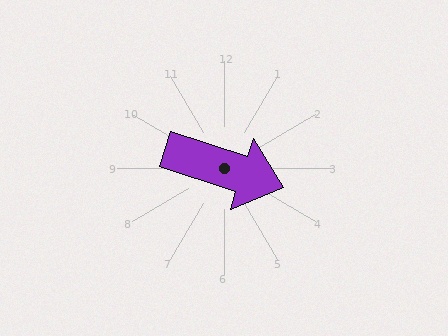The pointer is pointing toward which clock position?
Roughly 4 o'clock.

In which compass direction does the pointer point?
East.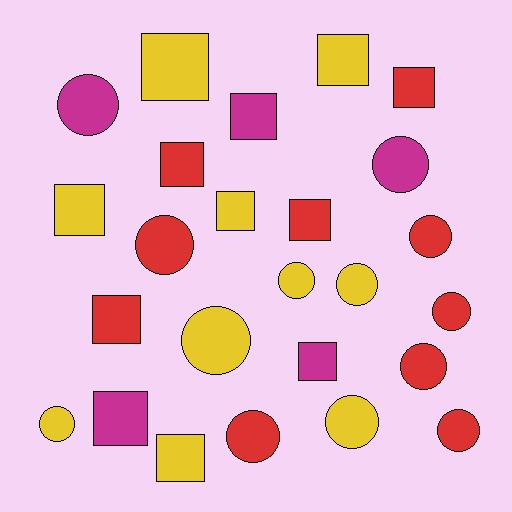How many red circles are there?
There are 6 red circles.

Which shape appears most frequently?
Circle, with 13 objects.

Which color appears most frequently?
Red, with 10 objects.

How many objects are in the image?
There are 25 objects.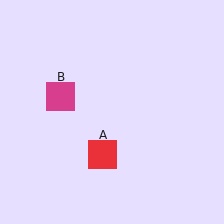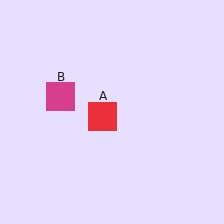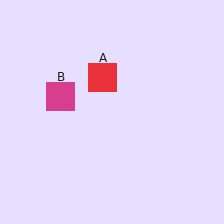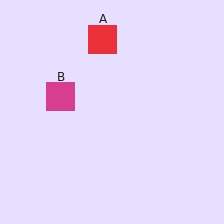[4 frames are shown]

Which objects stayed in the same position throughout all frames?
Magenta square (object B) remained stationary.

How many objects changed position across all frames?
1 object changed position: red square (object A).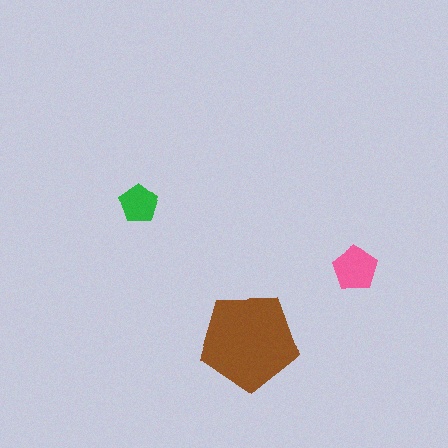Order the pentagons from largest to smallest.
the brown one, the pink one, the green one.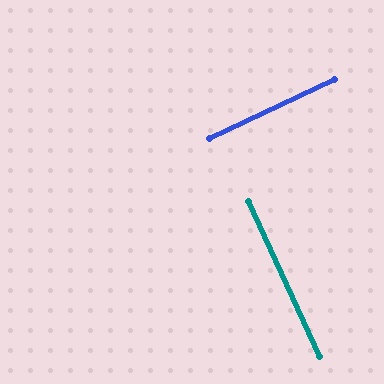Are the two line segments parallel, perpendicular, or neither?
Perpendicular — they meet at approximately 89°.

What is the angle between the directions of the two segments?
Approximately 89 degrees.